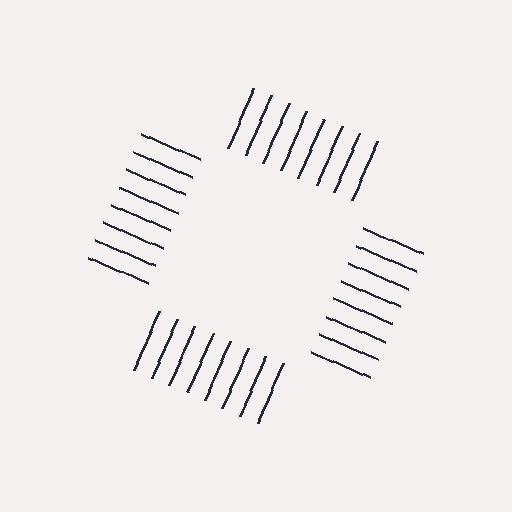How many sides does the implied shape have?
4 sides — the line-ends trace a square.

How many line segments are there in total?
32 — 8 along each of the 4 edges.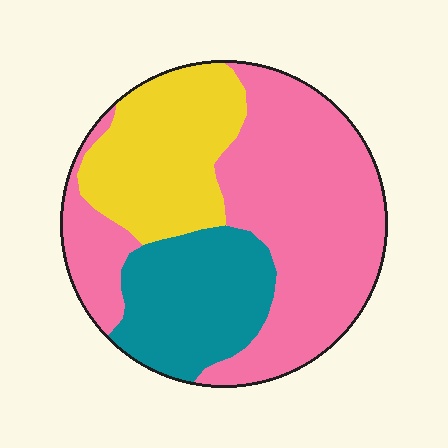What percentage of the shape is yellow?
Yellow takes up about one quarter (1/4) of the shape.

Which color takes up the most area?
Pink, at roughly 50%.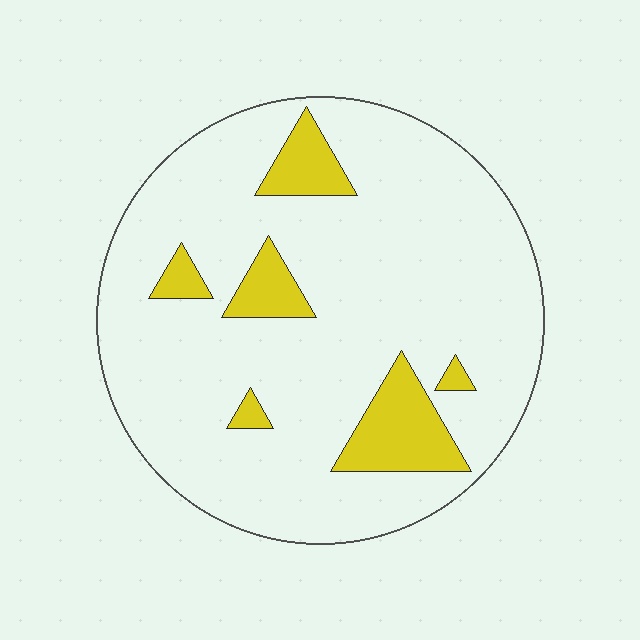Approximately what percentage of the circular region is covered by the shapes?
Approximately 15%.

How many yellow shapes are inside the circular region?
6.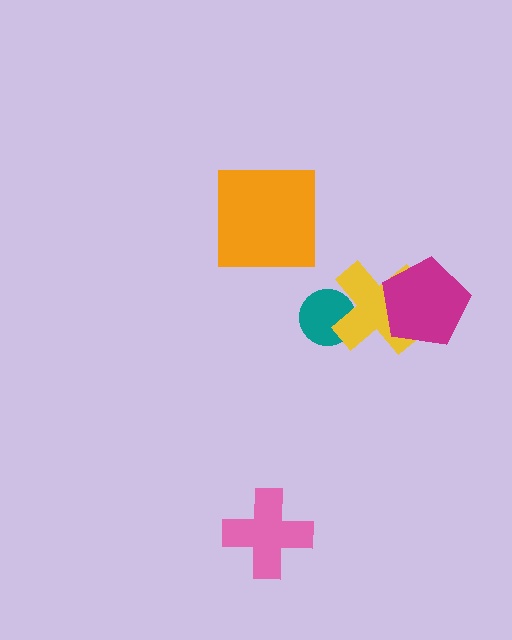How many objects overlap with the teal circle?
1 object overlaps with the teal circle.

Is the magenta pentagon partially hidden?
No, no other shape covers it.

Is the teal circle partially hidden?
Yes, it is partially covered by another shape.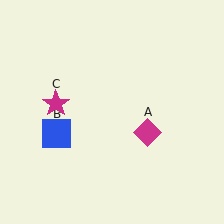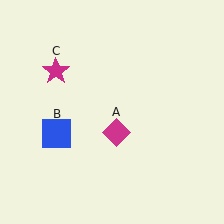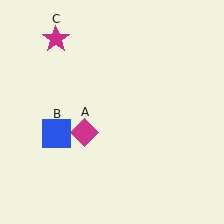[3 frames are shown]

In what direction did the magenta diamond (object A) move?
The magenta diamond (object A) moved left.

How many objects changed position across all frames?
2 objects changed position: magenta diamond (object A), magenta star (object C).